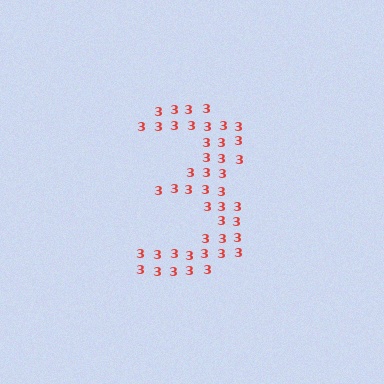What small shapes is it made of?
It is made of small digit 3's.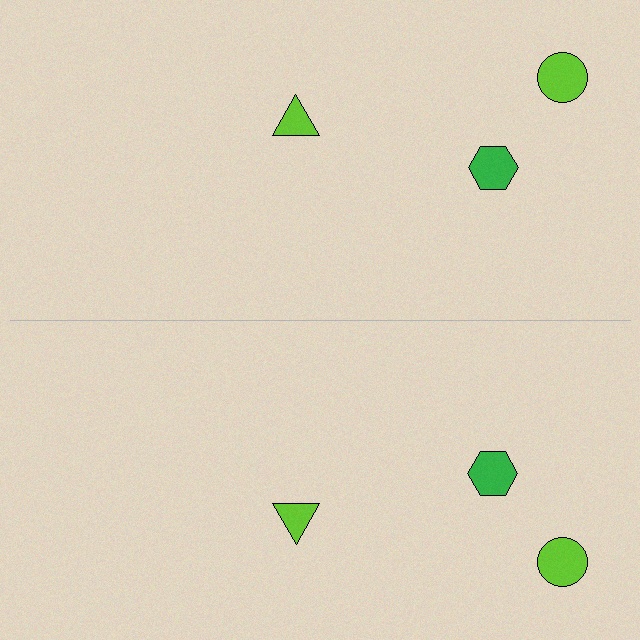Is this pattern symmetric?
Yes, this pattern has bilateral (reflection) symmetry.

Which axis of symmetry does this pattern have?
The pattern has a horizontal axis of symmetry running through the center of the image.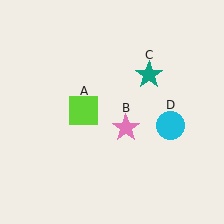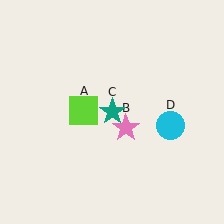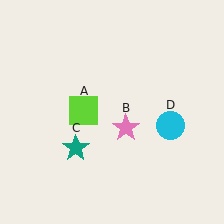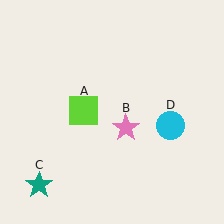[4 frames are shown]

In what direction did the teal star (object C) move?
The teal star (object C) moved down and to the left.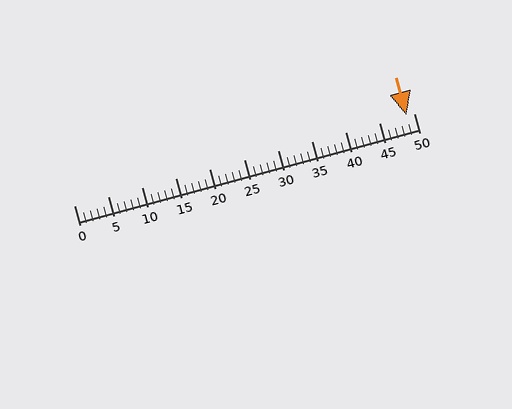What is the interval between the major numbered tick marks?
The major tick marks are spaced 5 units apart.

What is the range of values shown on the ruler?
The ruler shows values from 0 to 50.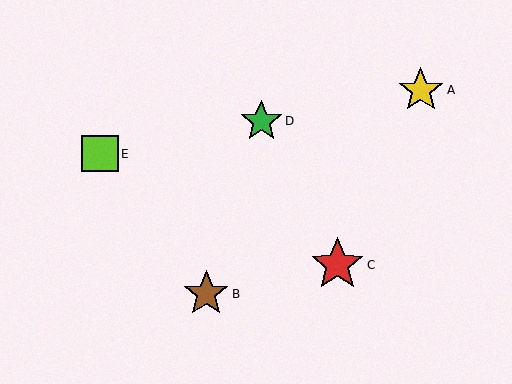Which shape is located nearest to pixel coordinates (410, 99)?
The yellow star (labeled A) at (421, 90) is nearest to that location.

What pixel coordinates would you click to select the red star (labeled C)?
Click at (337, 265) to select the red star C.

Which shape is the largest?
The red star (labeled C) is the largest.